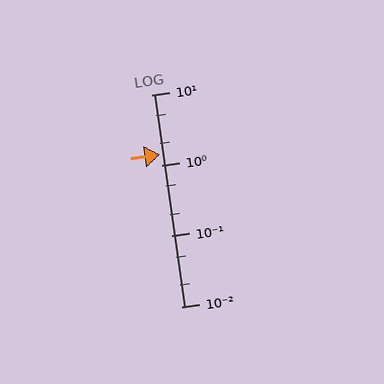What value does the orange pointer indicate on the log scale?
The pointer indicates approximately 1.4.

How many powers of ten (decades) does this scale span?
The scale spans 3 decades, from 0.01 to 10.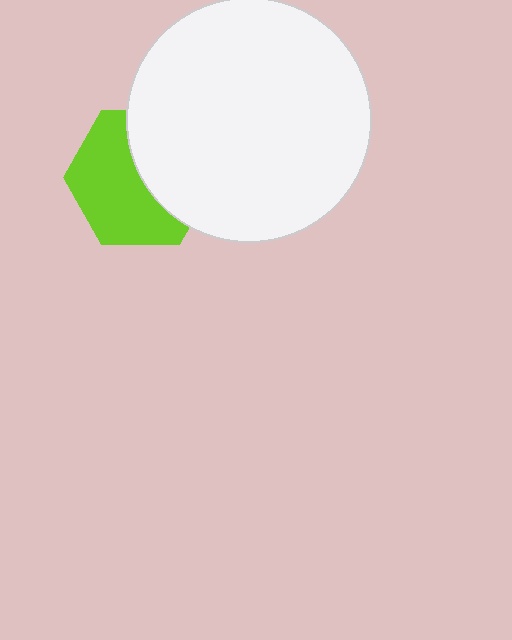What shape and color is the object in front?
The object in front is a white circle.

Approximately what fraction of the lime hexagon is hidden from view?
Roughly 44% of the lime hexagon is hidden behind the white circle.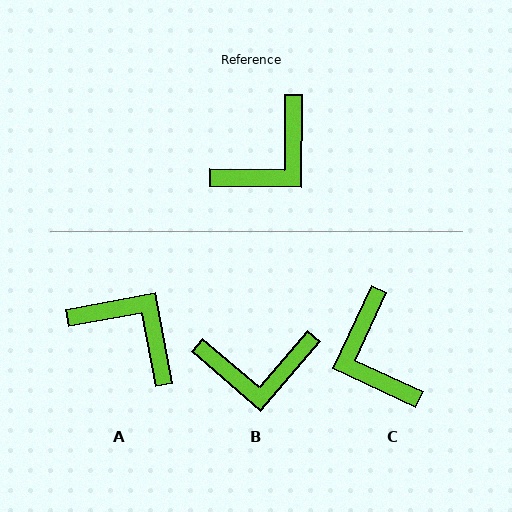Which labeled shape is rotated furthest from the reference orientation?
C, about 115 degrees away.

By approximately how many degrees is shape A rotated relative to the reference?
Approximately 101 degrees counter-clockwise.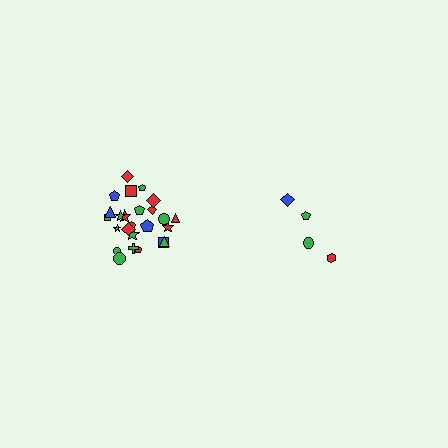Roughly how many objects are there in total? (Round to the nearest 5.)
Roughly 30 objects in total.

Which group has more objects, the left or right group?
The left group.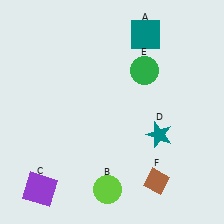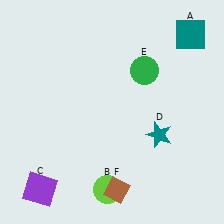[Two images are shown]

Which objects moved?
The objects that moved are: the teal square (A), the brown diamond (F).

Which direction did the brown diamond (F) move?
The brown diamond (F) moved left.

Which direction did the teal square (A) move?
The teal square (A) moved right.